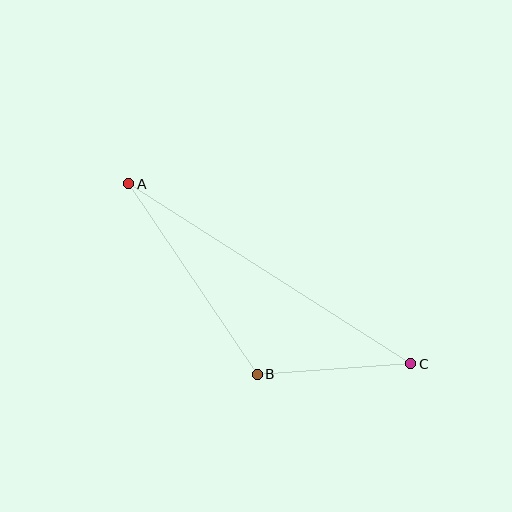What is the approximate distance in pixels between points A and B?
The distance between A and B is approximately 230 pixels.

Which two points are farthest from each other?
Points A and C are farthest from each other.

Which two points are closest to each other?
Points B and C are closest to each other.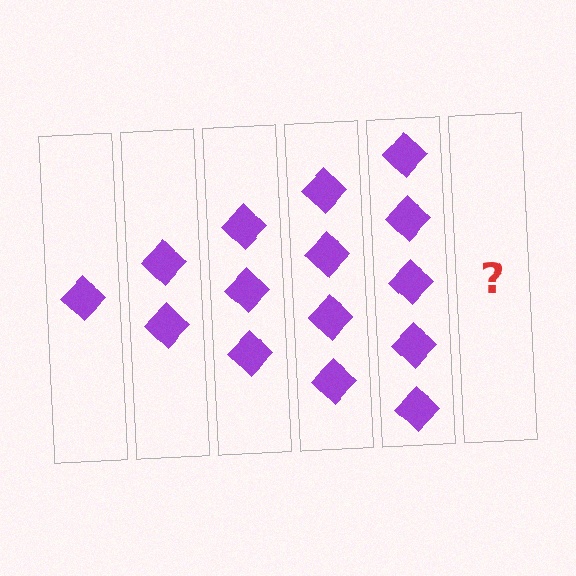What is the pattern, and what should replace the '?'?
The pattern is that each step adds one more diamond. The '?' should be 6 diamonds.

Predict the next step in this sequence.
The next step is 6 diamonds.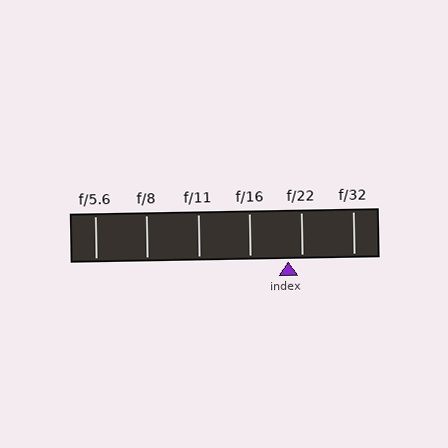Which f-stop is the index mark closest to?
The index mark is closest to f/22.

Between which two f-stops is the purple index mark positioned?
The index mark is between f/16 and f/22.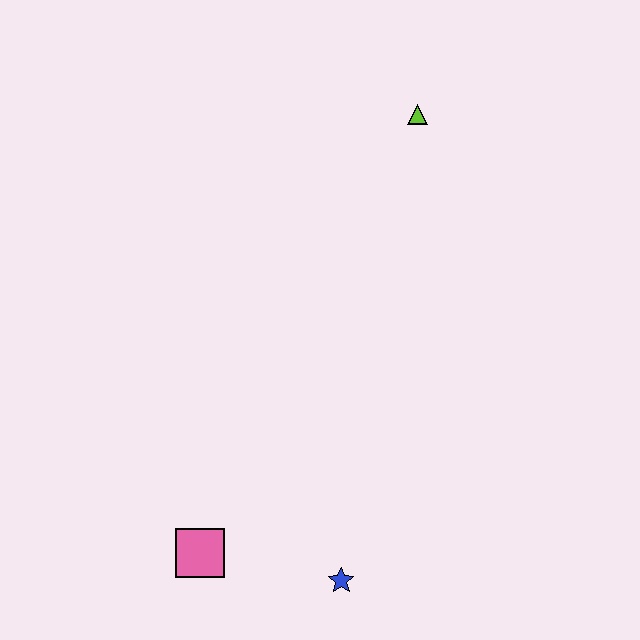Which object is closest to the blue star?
The pink square is closest to the blue star.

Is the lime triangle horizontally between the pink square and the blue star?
No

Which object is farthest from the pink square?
The lime triangle is farthest from the pink square.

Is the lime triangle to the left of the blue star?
No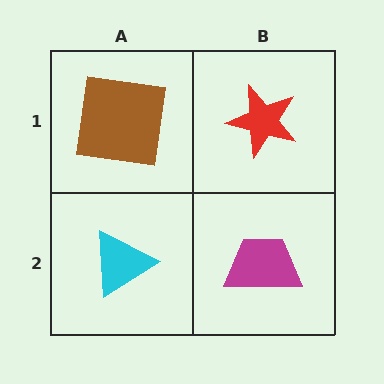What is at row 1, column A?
A brown square.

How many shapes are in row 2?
2 shapes.